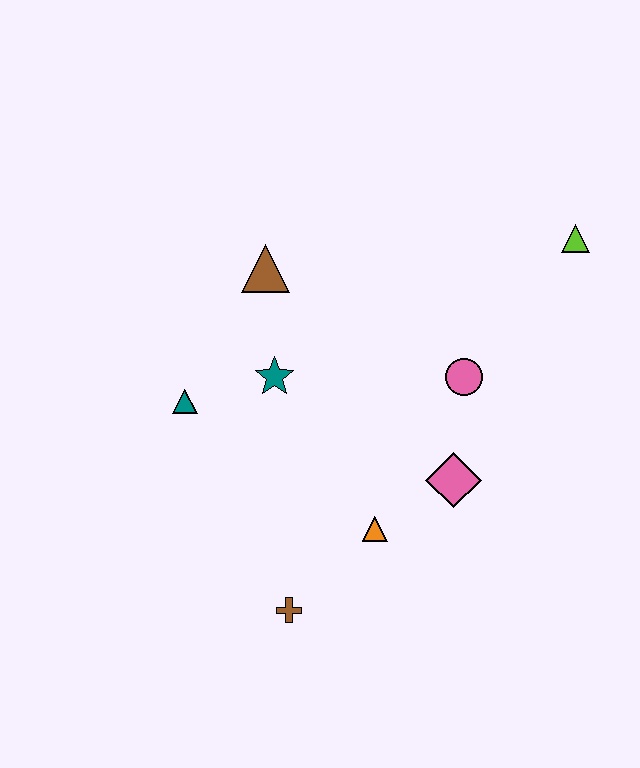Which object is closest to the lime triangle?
The pink circle is closest to the lime triangle.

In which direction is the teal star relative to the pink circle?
The teal star is to the left of the pink circle.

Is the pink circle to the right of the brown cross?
Yes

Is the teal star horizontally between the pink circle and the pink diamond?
No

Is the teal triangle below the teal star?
Yes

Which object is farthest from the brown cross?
The lime triangle is farthest from the brown cross.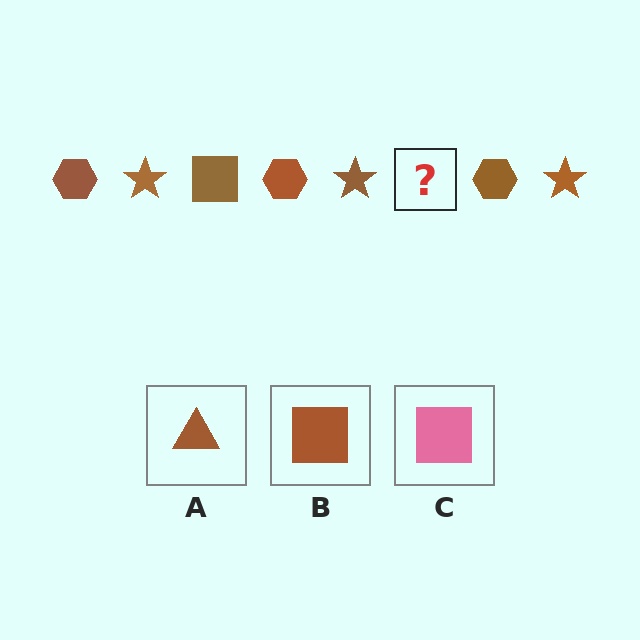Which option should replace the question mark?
Option B.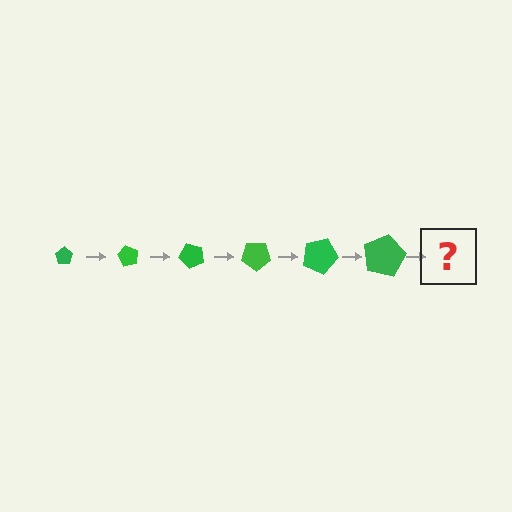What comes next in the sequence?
The next element should be a pentagon, larger than the previous one and rotated 360 degrees from the start.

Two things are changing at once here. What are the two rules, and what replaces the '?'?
The two rules are that the pentagon grows larger each step and it rotates 60 degrees each step. The '?' should be a pentagon, larger than the previous one and rotated 360 degrees from the start.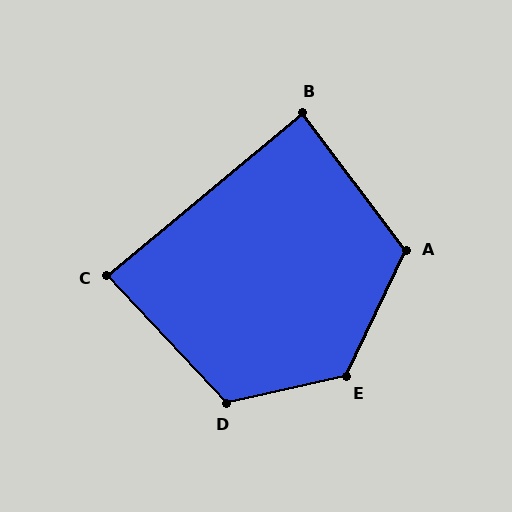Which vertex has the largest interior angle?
E, at approximately 128 degrees.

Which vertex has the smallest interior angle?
C, at approximately 87 degrees.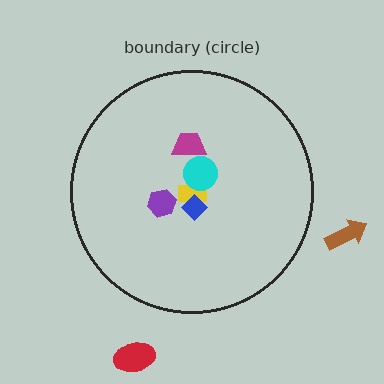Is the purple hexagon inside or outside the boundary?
Inside.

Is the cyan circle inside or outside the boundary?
Inside.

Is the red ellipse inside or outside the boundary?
Outside.